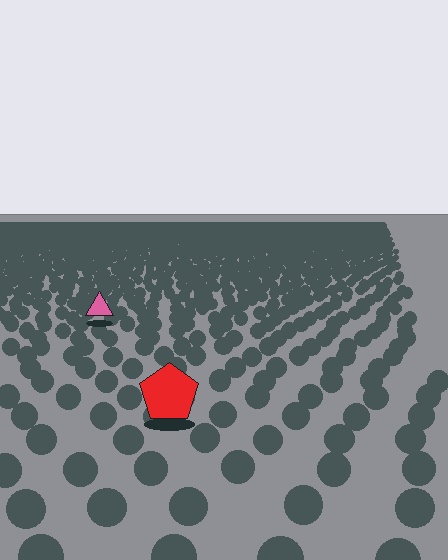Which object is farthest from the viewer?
The pink triangle is farthest from the viewer. It appears smaller and the ground texture around it is denser.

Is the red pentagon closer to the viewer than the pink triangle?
Yes. The red pentagon is closer — you can tell from the texture gradient: the ground texture is coarser near it.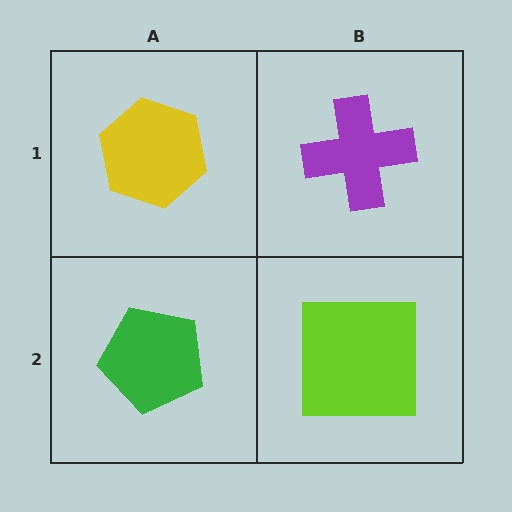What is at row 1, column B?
A purple cross.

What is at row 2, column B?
A lime square.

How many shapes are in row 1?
2 shapes.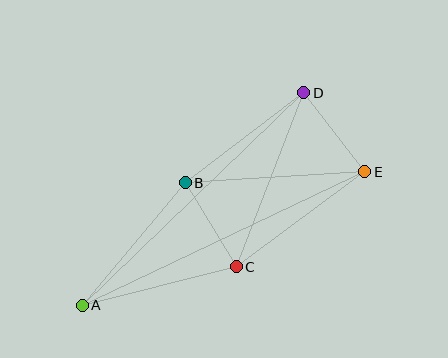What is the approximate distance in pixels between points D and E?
The distance between D and E is approximately 100 pixels.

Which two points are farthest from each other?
Points A and E are farthest from each other.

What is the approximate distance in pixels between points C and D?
The distance between C and D is approximately 186 pixels.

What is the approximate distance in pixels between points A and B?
The distance between A and B is approximately 160 pixels.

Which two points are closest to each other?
Points B and C are closest to each other.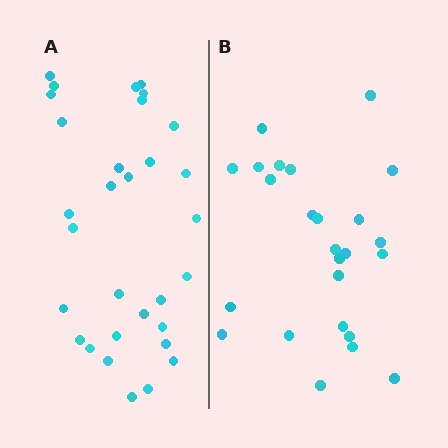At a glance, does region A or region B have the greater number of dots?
Region A (the left region) has more dots.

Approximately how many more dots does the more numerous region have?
Region A has about 6 more dots than region B.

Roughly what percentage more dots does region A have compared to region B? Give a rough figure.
About 25% more.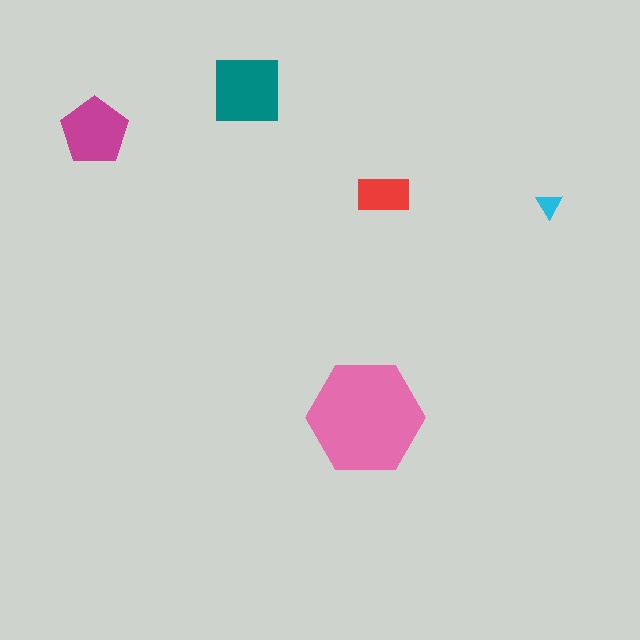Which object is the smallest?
The cyan triangle.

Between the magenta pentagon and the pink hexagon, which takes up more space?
The pink hexagon.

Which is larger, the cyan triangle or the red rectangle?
The red rectangle.